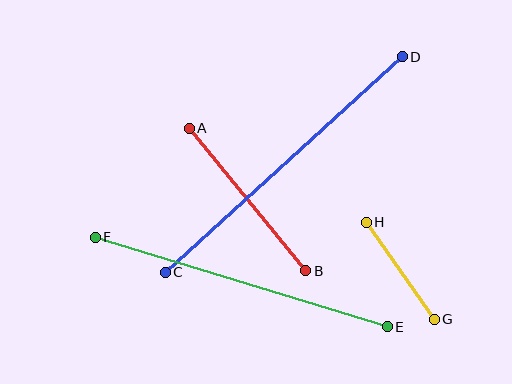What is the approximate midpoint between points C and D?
The midpoint is at approximately (284, 164) pixels.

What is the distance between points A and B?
The distance is approximately 184 pixels.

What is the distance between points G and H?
The distance is approximately 118 pixels.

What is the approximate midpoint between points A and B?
The midpoint is at approximately (248, 200) pixels.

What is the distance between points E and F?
The distance is approximately 306 pixels.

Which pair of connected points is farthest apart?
Points C and D are farthest apart.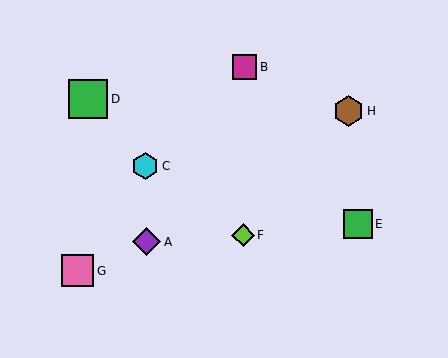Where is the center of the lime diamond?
The center of the lime diamond is at (243, 235).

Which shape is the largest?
The green square (labeled D) is the largest.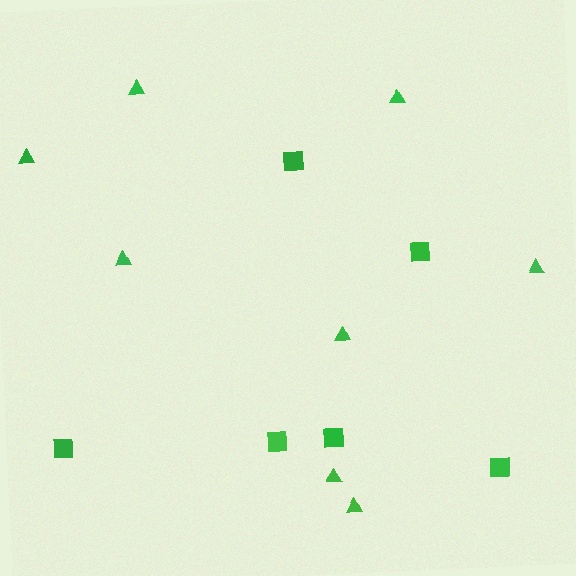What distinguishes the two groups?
There are 2 groups: one group of triangles (8) and one group of squares (6).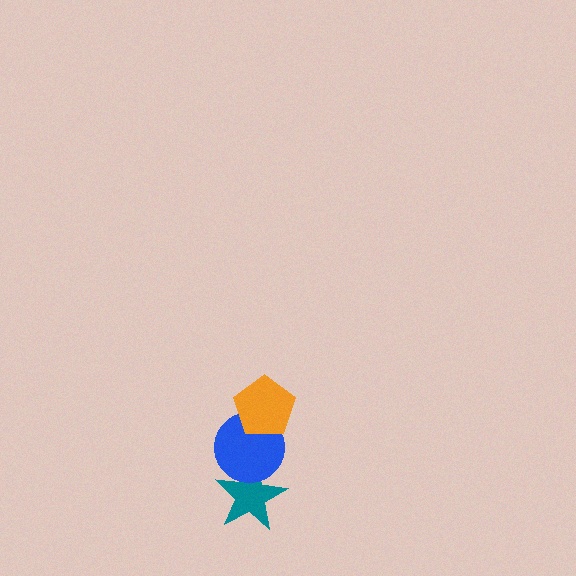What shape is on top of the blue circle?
The orange pentagon is on top of the blue circle.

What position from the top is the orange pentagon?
The orange pentagon is 1st from the top.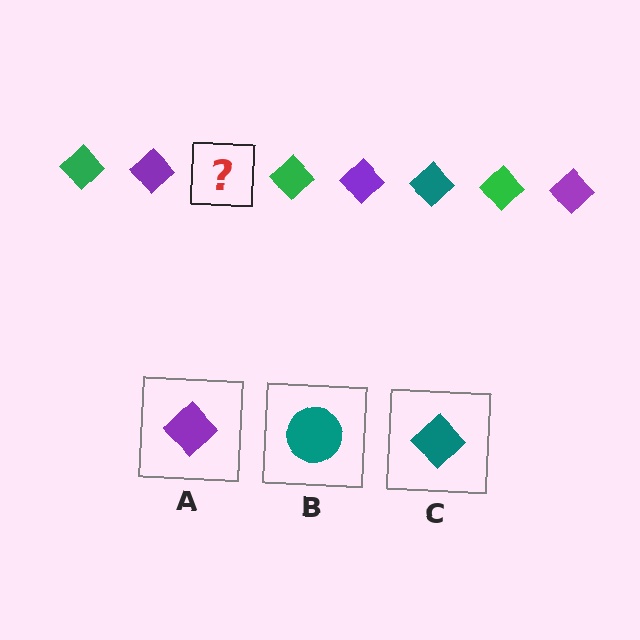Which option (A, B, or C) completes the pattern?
C.